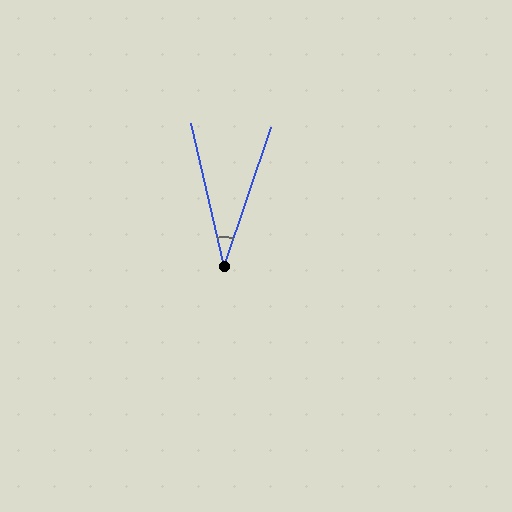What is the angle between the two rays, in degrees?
Approximately 32 degrees.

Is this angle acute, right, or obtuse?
It is acute.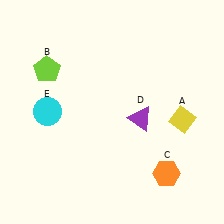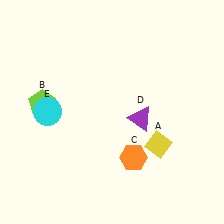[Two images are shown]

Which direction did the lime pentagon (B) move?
The lime pentagon (B) moved down.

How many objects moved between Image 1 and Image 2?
3 objects moved between the two images.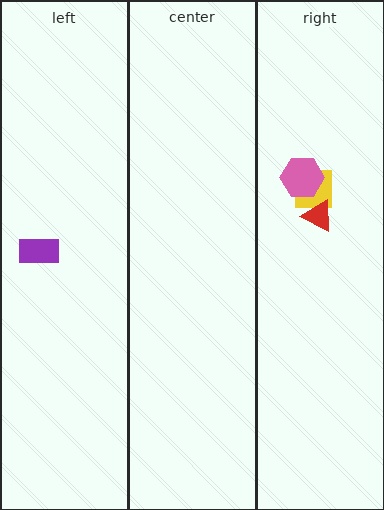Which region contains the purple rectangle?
The left region.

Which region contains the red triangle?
The right region.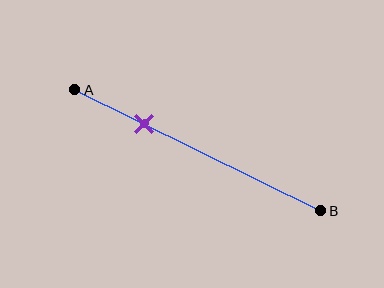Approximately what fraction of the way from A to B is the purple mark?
The purple mark is approximately 30% of the way from A to B.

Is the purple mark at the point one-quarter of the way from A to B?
No, the mark is at about 30% from A, not at the 25% one-quarter point.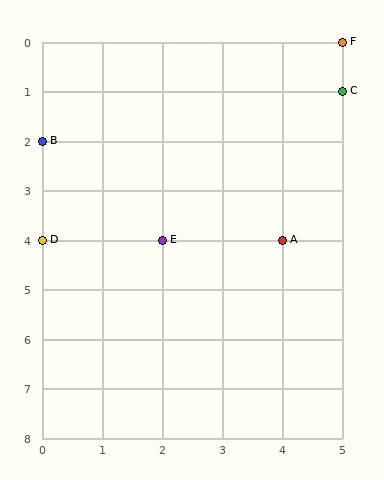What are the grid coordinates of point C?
Point C is at grid coordinates (5, 1).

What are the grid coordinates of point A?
Point A is at grid coordinates (4, 4).